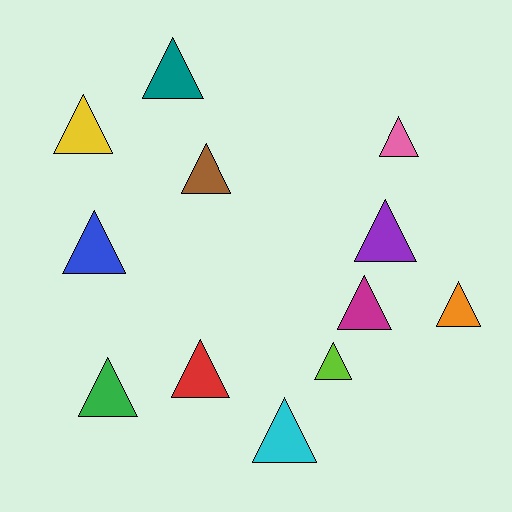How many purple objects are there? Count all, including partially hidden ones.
There is 1 purple object.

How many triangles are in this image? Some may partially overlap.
There are 12 triangles.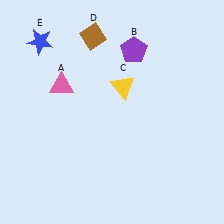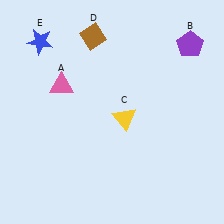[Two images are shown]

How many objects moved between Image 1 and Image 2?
2 objects moved between the two images.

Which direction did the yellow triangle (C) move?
The yellow triangle (C) moved down.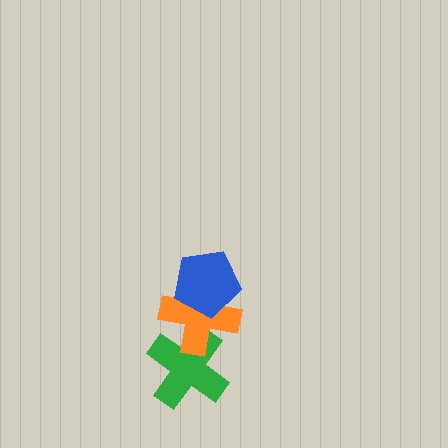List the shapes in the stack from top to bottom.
From top to bottom: the blue pentagon, the orange cross, the green cross.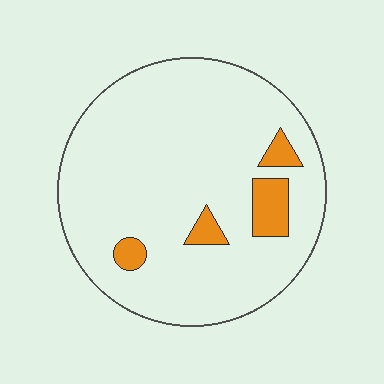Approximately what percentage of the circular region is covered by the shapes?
Approximately 10%.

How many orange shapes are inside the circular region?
4.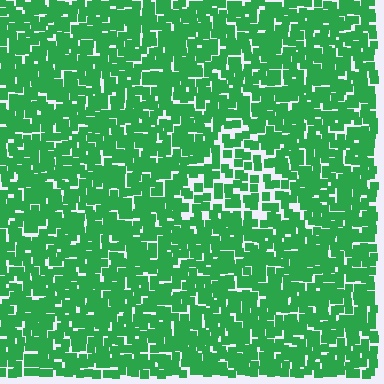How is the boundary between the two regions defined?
The boundary is defined by a change in element density (approximately 1.6x ratio). All elements are the same color, size, and shape.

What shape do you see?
I see a triangle.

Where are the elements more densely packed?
The elements are more densely packed outside the triangle boundary.